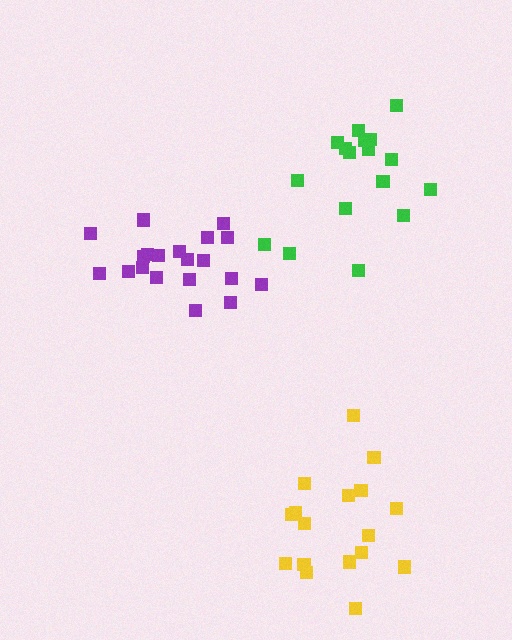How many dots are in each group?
Group 1: 20 dots, Group 2: 17 dots, Group 3: 17 dots (54 total).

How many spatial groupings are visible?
There are 3 spatial groupings.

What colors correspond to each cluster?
The clusters are colored: purple, green, yellow.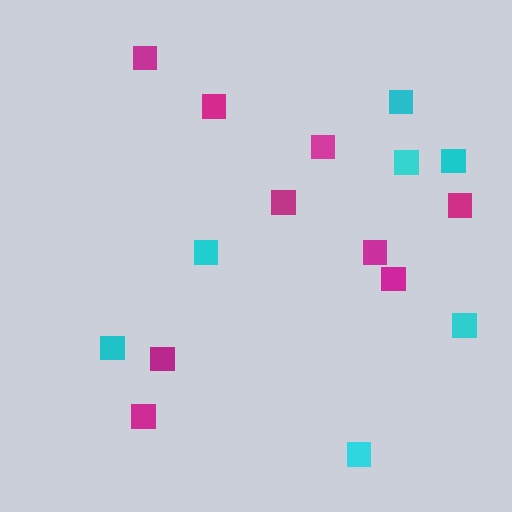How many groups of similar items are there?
There are 2 groups: one group of cyan squares (7) and one group of magenta squares (9).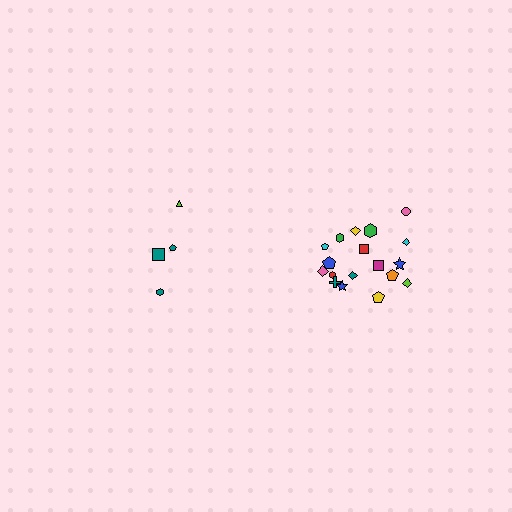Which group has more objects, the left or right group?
The right group.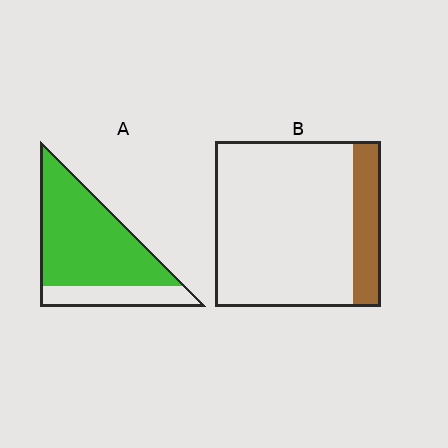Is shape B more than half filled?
No.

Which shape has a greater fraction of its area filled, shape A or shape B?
Shape A.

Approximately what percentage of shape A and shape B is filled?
A is approximately 75% and B is approximately 15%.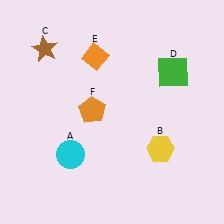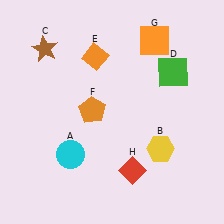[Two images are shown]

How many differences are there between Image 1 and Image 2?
There are 2 differences between the two images.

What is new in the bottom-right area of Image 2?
A red diamond (H) was added in the bottom-right area of Image 2.